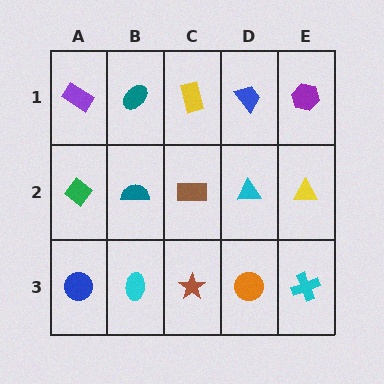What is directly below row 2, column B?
A cyan ellipse.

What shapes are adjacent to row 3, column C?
A brown rectangle (row 2, column C), a cyan ellipse (row 3, column B), an orange circle (row 3, column D).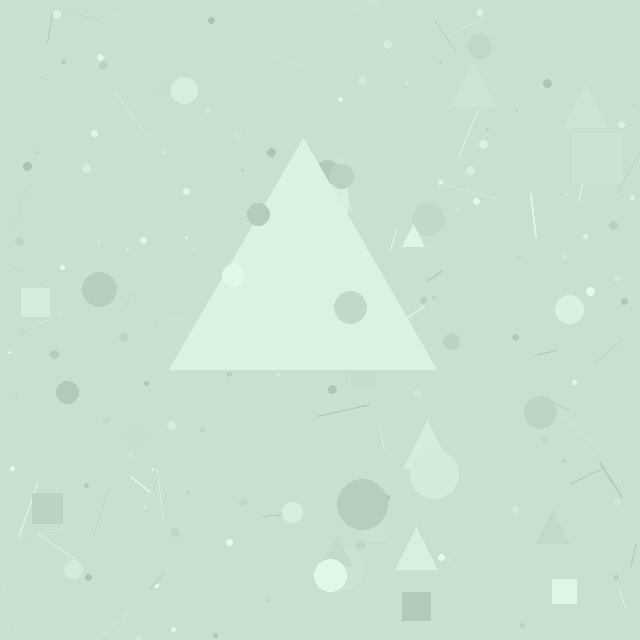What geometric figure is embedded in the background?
A triangle is embedded in the background.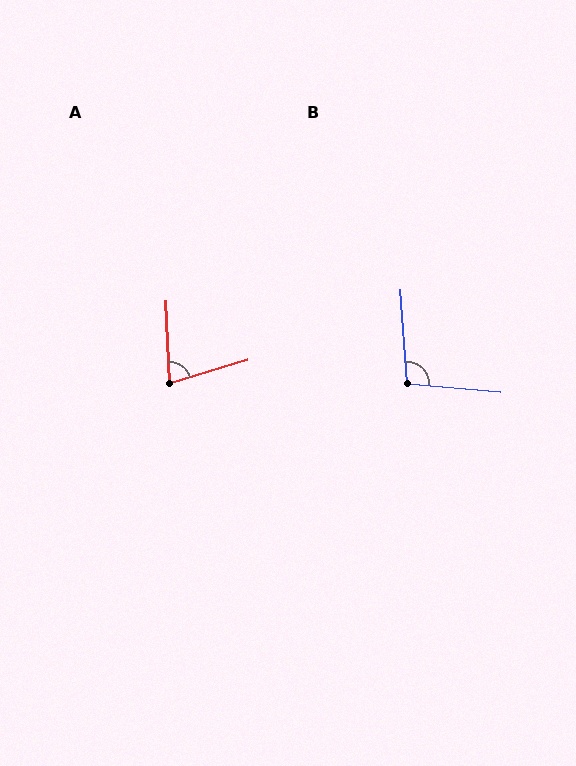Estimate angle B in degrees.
Approximately 99 degrees.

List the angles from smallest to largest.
A (76°), B (99°).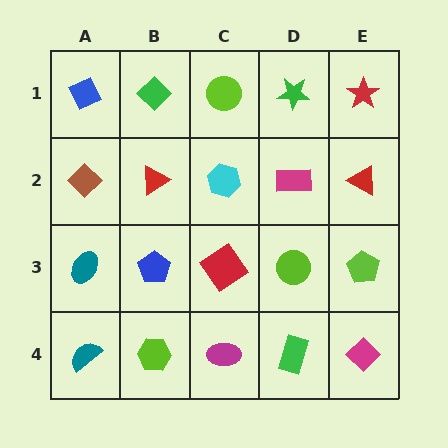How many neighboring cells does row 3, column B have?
4.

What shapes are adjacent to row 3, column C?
A cyan hexagon (row 2, column C), a magenta ellipse (row 4, column C), a blue pentagon (row 3, column B), a lime circle (row 3, column D).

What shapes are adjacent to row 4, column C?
A red diamond (row 3, column C), a lime hexagon (row 4, column B), a green rectangle (row 4, column D).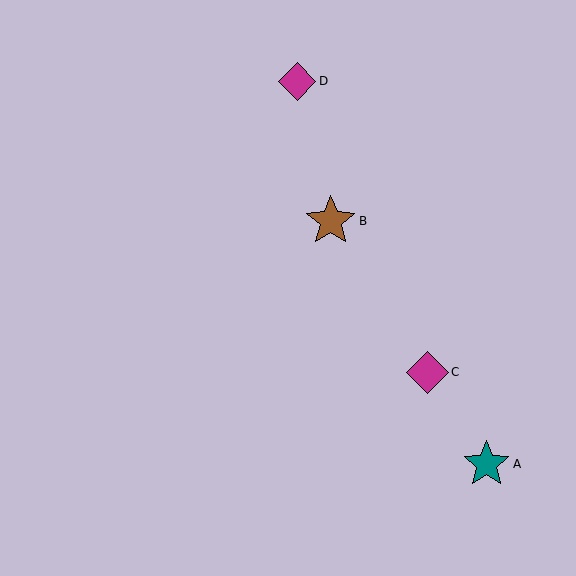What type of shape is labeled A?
Shape A is a teal star.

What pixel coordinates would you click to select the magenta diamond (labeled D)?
Click at (297, 81) to select the magenta diamond D.